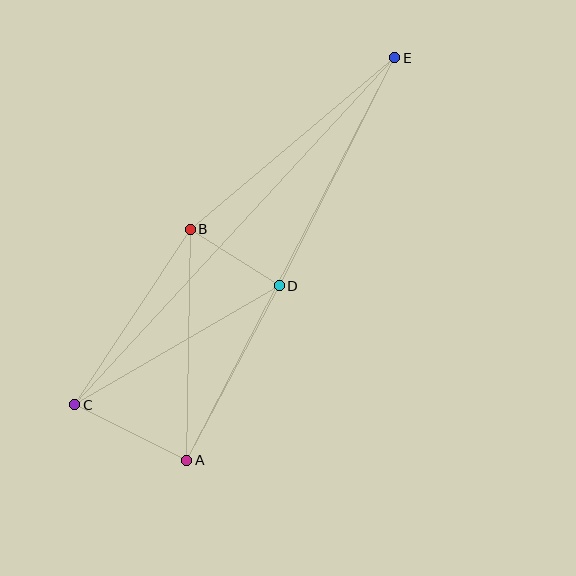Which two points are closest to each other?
Points B and D are closest to each other.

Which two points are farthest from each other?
Points C and E are farthest from each other.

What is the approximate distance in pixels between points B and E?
The distance between B and E is approximately 267 pixels.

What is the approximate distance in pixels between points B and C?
The distance between B and C is approximately 210 pixels.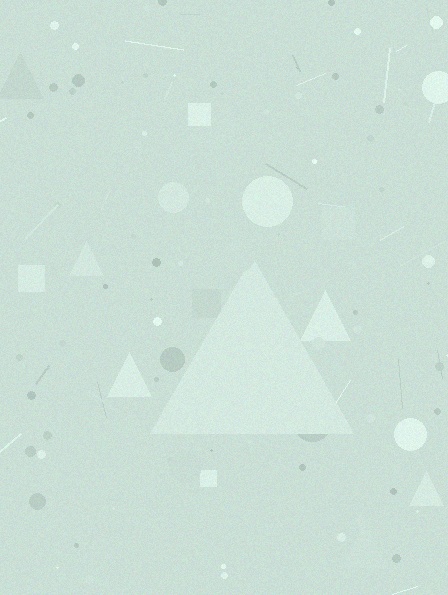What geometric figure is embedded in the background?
A triangle is embedded in the background.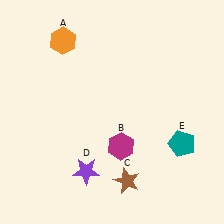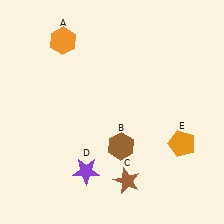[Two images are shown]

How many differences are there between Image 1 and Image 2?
There are 2 differences between the two images.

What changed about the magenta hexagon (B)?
In Image 1, B is magenta. In Image 2, it changed to brown.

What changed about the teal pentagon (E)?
In Image 1, E is teal. In Image 2, it changed to orange.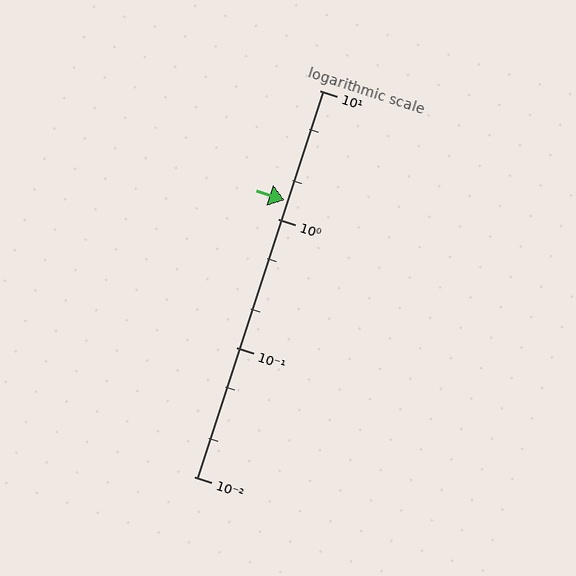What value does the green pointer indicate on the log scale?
The pointer indicates approximately 1.4.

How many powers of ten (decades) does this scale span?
The scale spans 3 decades, from 0.01 to 10.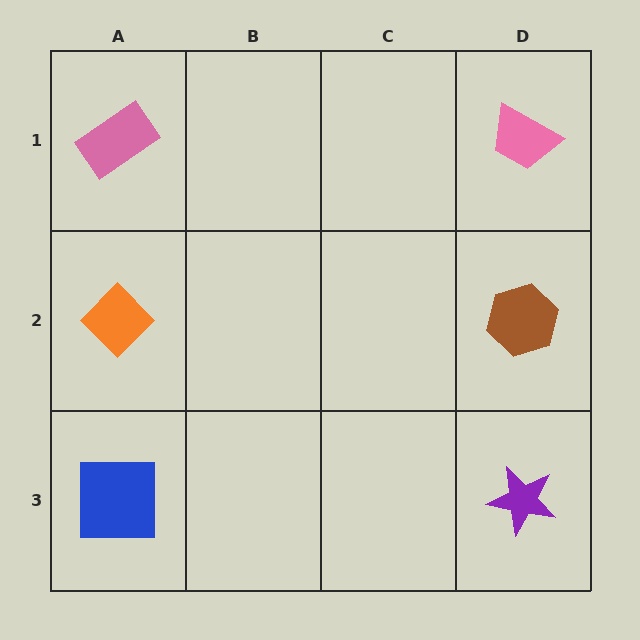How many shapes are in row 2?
2 shapes.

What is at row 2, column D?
A brown hexagon.